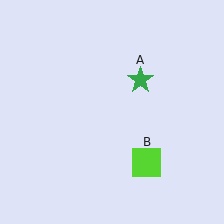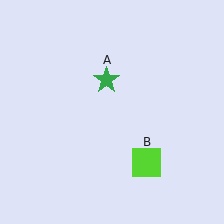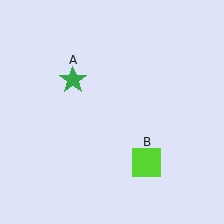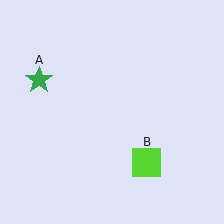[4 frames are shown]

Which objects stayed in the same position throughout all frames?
Lime square (object B) remained stationary.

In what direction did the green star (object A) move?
The green star (object A) moved left.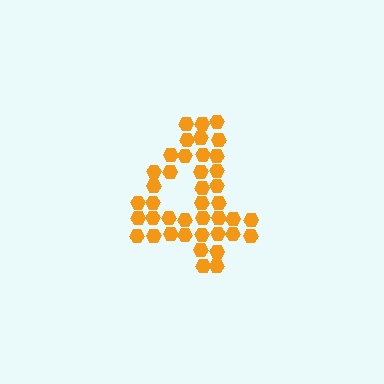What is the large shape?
The large shape is the digit 4.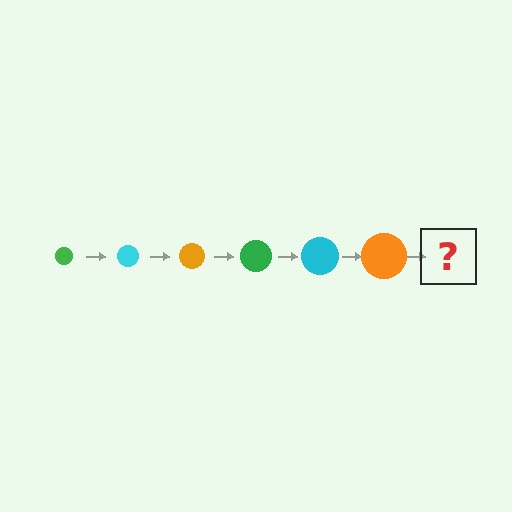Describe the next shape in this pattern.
It should be a green circle, larger than the previous one.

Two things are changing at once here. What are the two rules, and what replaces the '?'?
The two rules are that the circle grows larger each step and the color cycles through green, cyan, and orange. The '?' should be a green circle, larger than the previous one.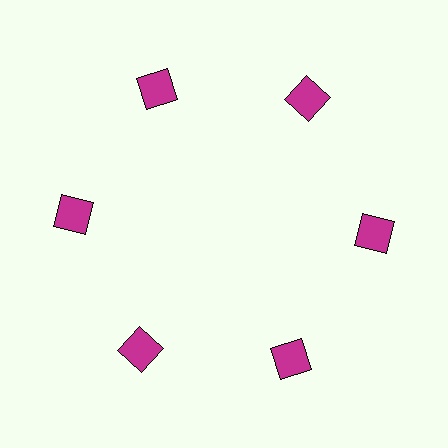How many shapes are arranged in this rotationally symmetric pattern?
There are 6 shapes, arranged in 6 groups of 1.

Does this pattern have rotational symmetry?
Yes, this pattern has 6-fold rotational symmetry. It looks the same after rotating 60 degrees around the center.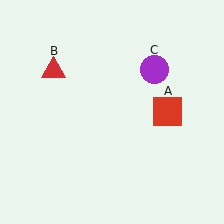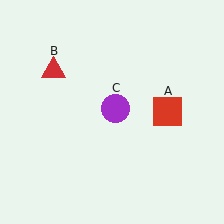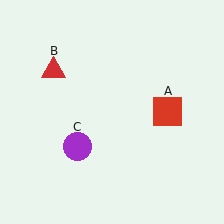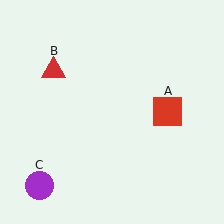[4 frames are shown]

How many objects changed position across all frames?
1 object changed position: purple circle (object C).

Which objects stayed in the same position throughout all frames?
Red square (object A) and red triangle (object B) remained stationary.